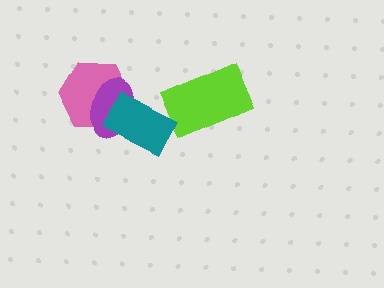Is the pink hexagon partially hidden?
Yes, it is partially covered by another shape.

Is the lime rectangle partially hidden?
No, no other shape covers it.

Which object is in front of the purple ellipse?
The teal rectangle is in front of the purple ellipse.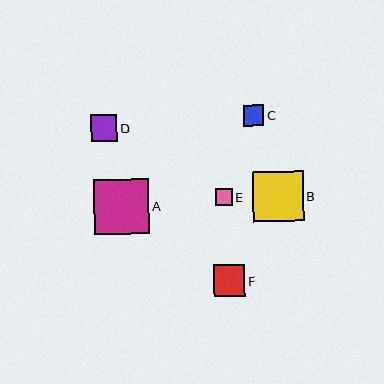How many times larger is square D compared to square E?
Square D is approximately 1.6 times the size of square E.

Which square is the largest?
Square A is the largest with a size of approximately 55 pixels.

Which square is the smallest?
Square E is the smallest with a size of approximately 17 pixels.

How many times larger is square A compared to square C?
Square A is approximately 2.7 times the size of square C.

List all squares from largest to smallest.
From largest to smallest: A, B, F, D, C, E.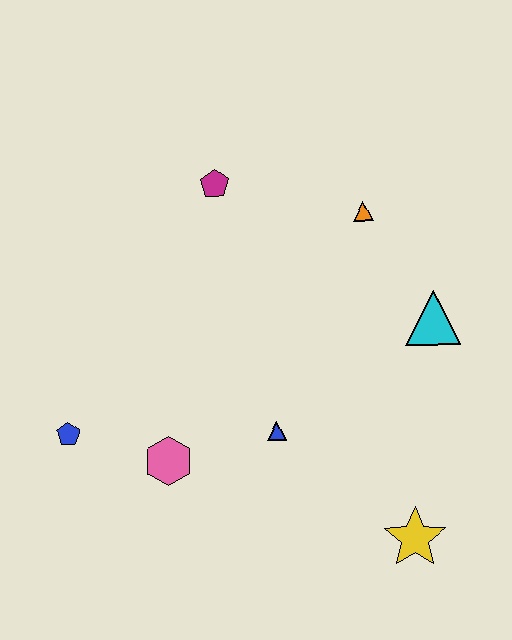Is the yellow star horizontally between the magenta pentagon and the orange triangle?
No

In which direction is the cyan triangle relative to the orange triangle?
The cyan triangle is below the orange triangle.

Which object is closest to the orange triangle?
The cyan triangle is closest to the orange triangle.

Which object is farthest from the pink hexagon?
The orange triangle is farthest from the pink hexagon.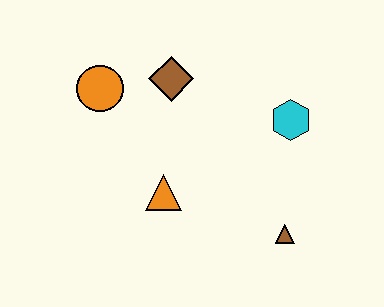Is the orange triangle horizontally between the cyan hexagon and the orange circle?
Yes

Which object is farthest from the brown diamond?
The brown triangle is farthest from the brown diamond.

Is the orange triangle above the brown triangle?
Yes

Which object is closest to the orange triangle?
The brown diamond is closest to the orange triangle.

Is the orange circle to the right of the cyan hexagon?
No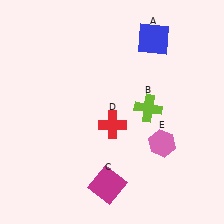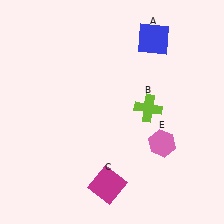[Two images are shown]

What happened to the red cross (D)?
The red cross (D) was removed in Image 2. It was in the bottom-right area of Image 1.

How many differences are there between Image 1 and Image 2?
There is 1 difference between the two images.